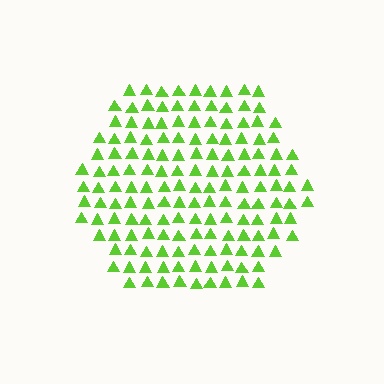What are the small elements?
The small elements are triangles.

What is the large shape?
The large shape is a hexagon.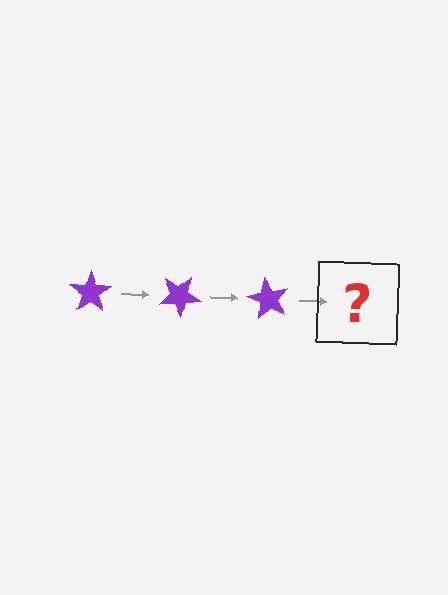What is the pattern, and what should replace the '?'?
The pattern is that the star rotates 30 degrees each step. The '?' should be a purple star rotated 90 degrees.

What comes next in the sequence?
The next element should be a purple star rotated 90 degrees.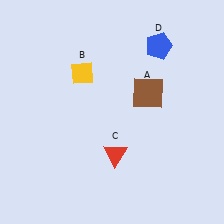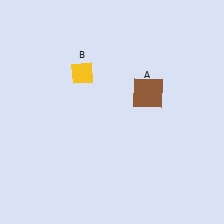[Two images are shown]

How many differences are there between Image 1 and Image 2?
There are 2 differences between the two images.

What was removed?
The red triangle (C), the blue pentagon (D) were removed in Image 2.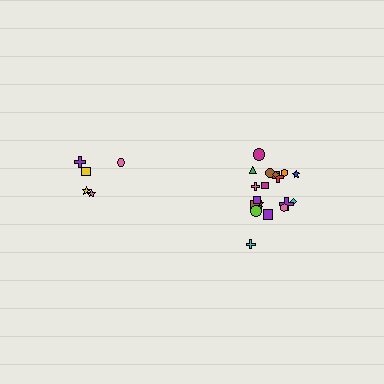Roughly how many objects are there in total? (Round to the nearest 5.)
Roughly 25 objects in total.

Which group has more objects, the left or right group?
The right group.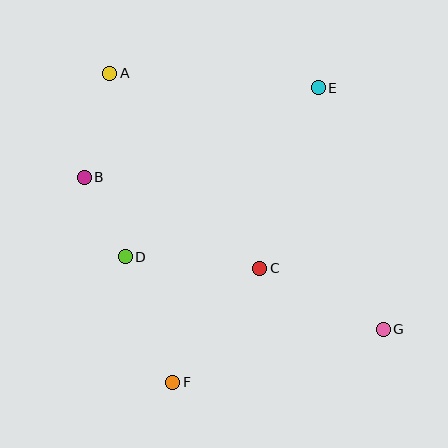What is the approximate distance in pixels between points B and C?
The distance between B and C is approximately 198 pixels.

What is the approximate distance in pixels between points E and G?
The distance between E and G is approximately 250 pixels.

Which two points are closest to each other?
Points B and D are closest to each other.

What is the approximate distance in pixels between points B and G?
The distance between B and G is approximately 335 pixels.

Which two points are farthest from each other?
Points A and G are farthest from each other.